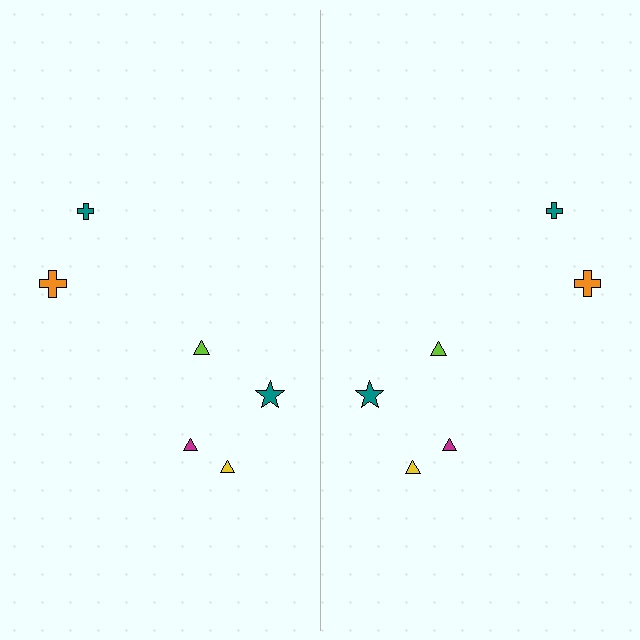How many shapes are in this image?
There are 12 shapes in this image.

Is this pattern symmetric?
Yes, this pattern has bilateral (reflection) symmetry.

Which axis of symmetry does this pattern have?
The pattern has a vertical axis of symmetry running through the center of the image.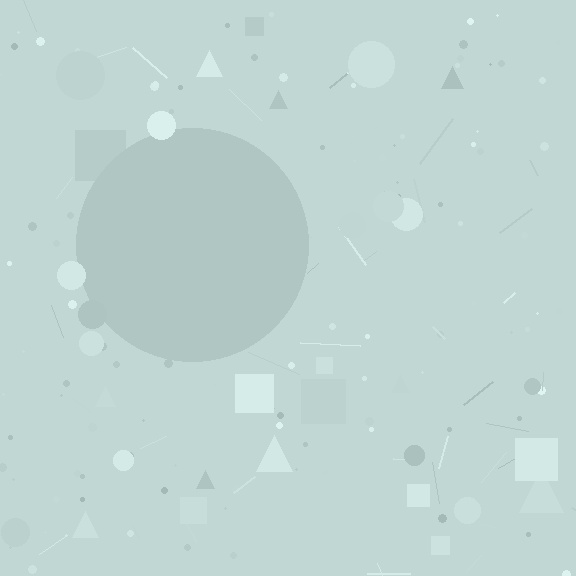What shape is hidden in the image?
A circle is hidden in the image.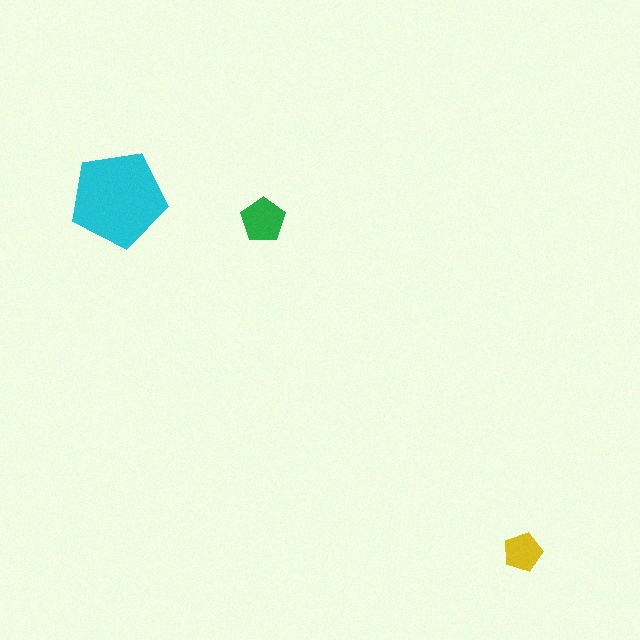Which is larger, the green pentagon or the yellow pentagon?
The green one.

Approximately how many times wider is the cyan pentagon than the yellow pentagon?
About 2.5 times wider.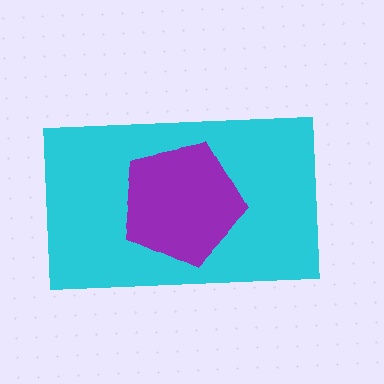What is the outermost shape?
The cyan rectangle.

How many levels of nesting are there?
2.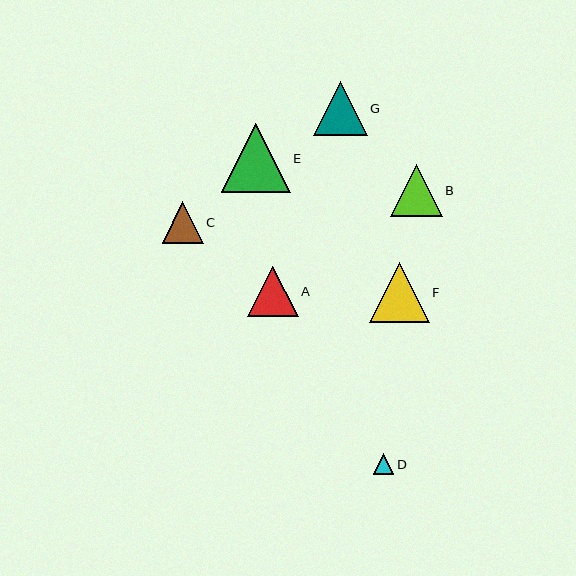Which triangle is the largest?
Triangle E is the largest with a size of approximately 69 pixels.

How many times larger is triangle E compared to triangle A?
Triangle E is approximately 1.4 times the size of triangle A.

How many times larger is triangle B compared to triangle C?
Triangle B is approximately 1.3 times the size of triangle C.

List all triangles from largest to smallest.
From largest to smallest: E, F, G, B, A, C, D.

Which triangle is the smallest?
Triangle D is the smallest with a size of approximately 21 pixels.